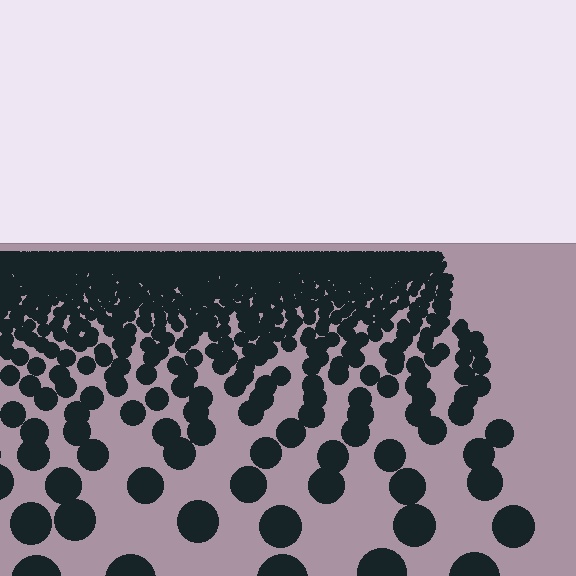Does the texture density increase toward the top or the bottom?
Density increases toward the top.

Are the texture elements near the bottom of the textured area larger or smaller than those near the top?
Larger. Near the bottom, elements are closer to the viewer and appear at a bigger on-screen size.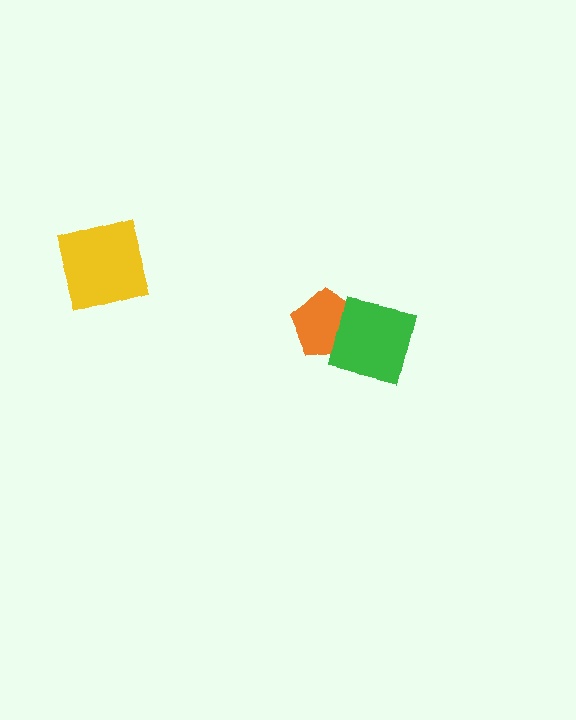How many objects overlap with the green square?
1 object overlaps with the green square.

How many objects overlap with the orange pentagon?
1 object overlaps with the orange pentagon.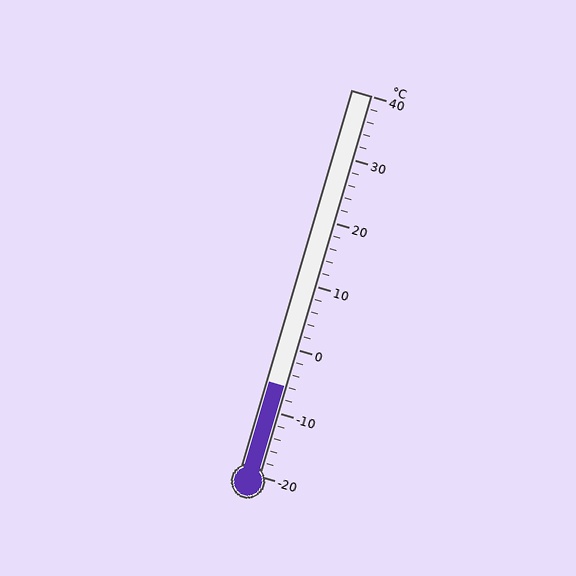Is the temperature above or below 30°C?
The temperature is below 30°C.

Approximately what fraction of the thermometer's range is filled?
The thermometer is filled to approximately 25% of its range.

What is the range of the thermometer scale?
The thermometer scale ranges from -20°C to 40°C.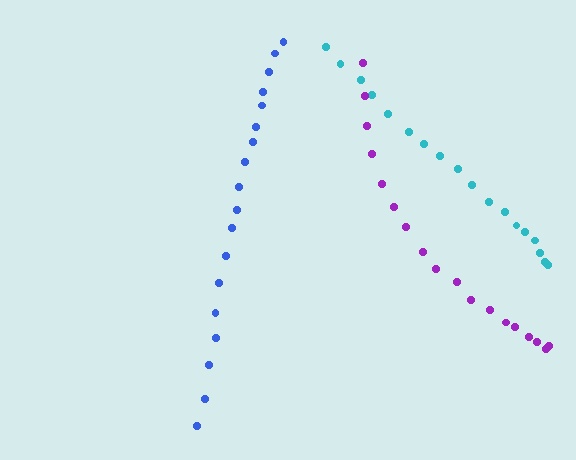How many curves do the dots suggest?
There are 3 distinct paths.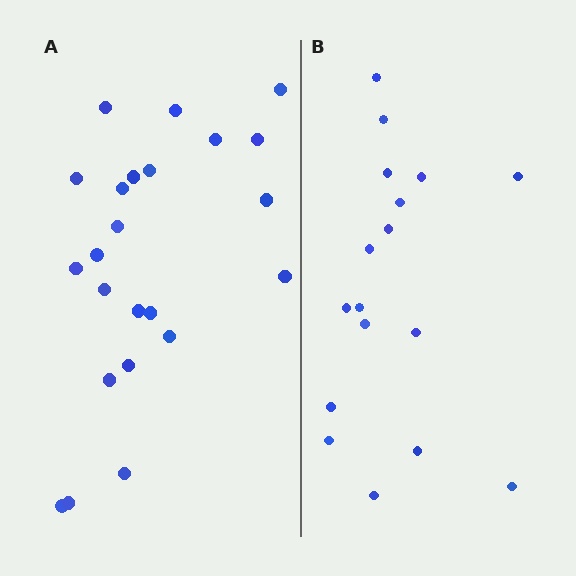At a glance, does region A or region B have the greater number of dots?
Region A (the left region) has more dots.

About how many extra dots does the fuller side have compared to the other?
Region A has about 6 more dots than region B.